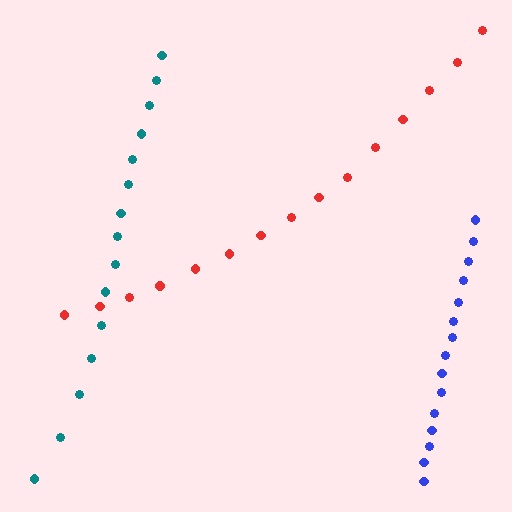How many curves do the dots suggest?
There are 3 distinct paths.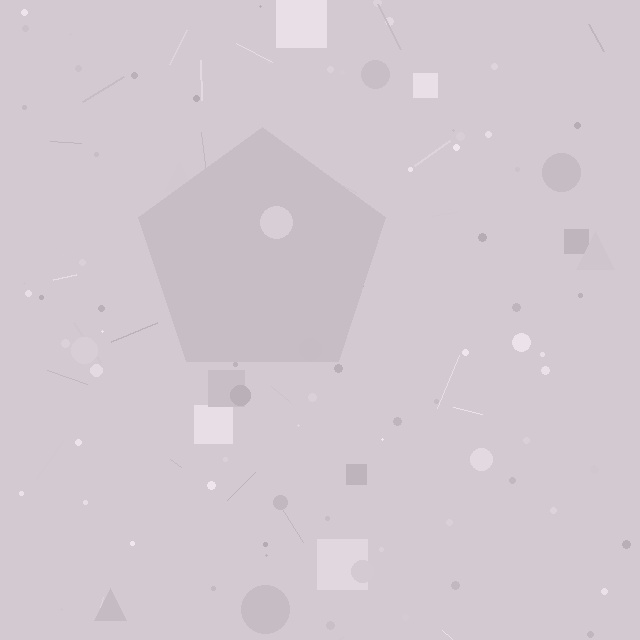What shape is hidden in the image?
A pentagon is hidden in the image.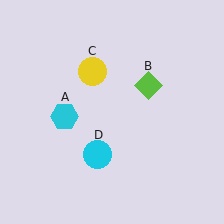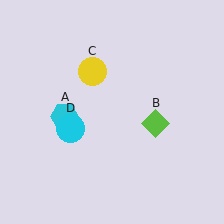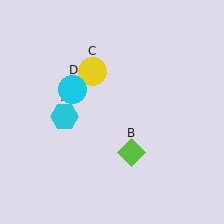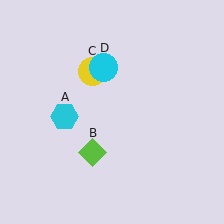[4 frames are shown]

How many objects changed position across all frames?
2 objects changed position: lime diamond (object B), cyan circle (object D).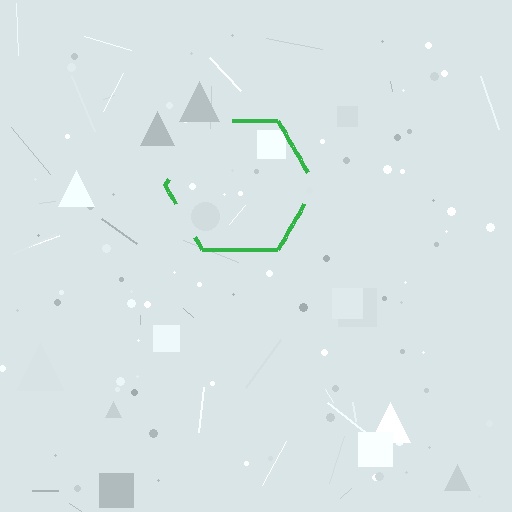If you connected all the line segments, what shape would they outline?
They would outline a hexagon.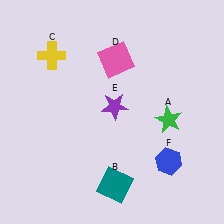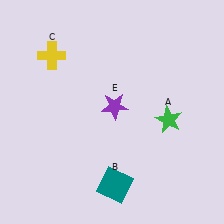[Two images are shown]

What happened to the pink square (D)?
The pink square (D) was removed in Image 2. It was in the top-right area of Image 1.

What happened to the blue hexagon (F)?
The blue hexagon (F) was removed in Image 2. It was in the bottom-right area of Image 1.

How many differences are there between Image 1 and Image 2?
There are 2 differences between the two images.